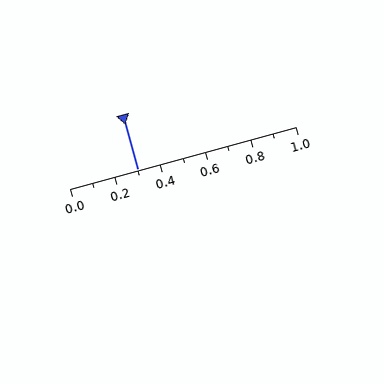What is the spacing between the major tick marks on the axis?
The major ticks are spaced 0.2 apart.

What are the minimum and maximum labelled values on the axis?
The axis runs from 0.0 to 1.0.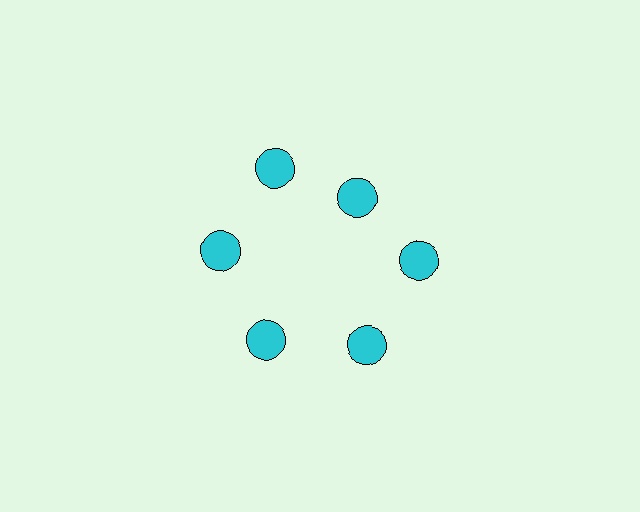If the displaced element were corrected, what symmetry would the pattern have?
It would have 6-fold rotational symmetry — the pattern would map onto itself every 60 degrees.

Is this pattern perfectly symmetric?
No. The 6 cyan circles are arranged in a ring, but one element near the 1 o'clock position is pulled inward toward the center, breaking the 6-fold rotational symmetry.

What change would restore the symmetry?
The symmetry would be restored by moving it outward, back onto the ring so that all 6 circles sit at equal angles and equal distance from the center.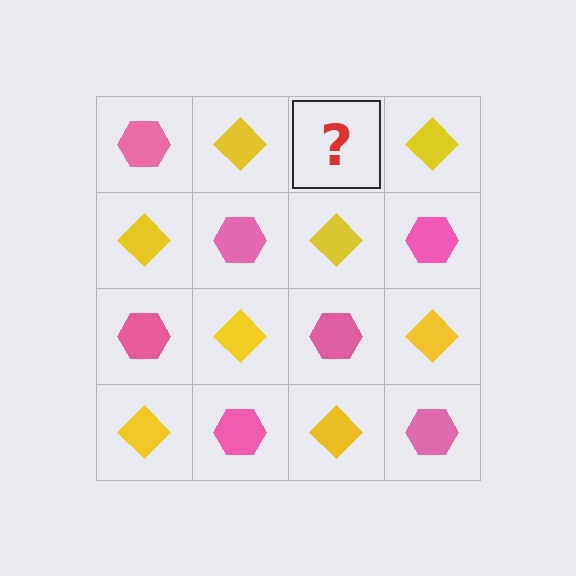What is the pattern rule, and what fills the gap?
The rule is that it alternates pink hexagon and yellow diamond in a checkerboard pattern. The gap should be filled with a pink hexagon.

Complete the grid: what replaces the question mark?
The question mark should be replaced with a pink hexagon.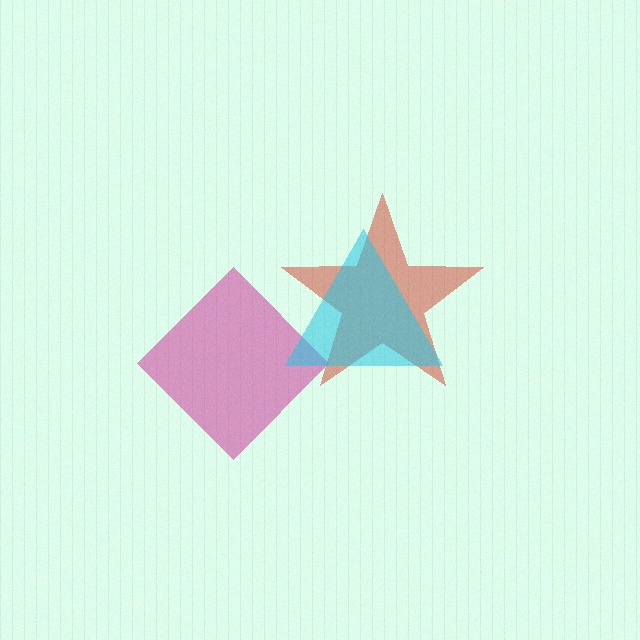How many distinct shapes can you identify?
There are 3 distinct shapes: a red star, a magenta diamond, a cyan triangle.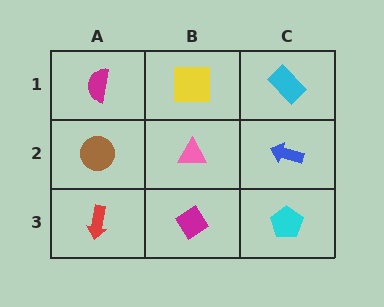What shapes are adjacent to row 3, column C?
A blue arrow (row 2, column C), a magenta diamond (row 3, column B).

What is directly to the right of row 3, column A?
A magenta diamond.